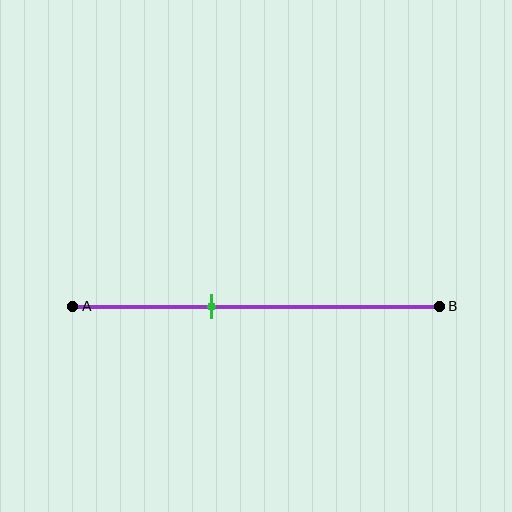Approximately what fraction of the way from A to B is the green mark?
The green mark is approximately 40% of the way from A to B.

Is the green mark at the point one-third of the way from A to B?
No, the mark is at about 40% from A, not at the 33% one-third point.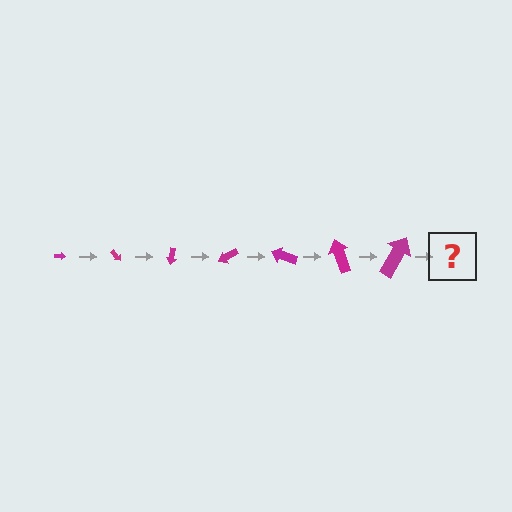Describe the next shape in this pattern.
It should be an arrow, larger than the previous one and rotated 350 degrees from the start.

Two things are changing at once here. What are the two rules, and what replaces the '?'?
The two rules are that the arrow grows larger each step and it rotates 50 degrees each step. The '?' should be an arrow, larger than the previous one and rotated 350 degrees from the start.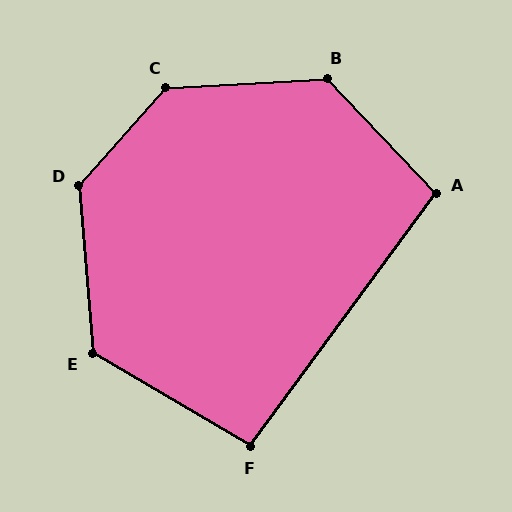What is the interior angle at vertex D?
Approximately 134 degrees (obtuse).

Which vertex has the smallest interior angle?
F, at approximately 96 degrees.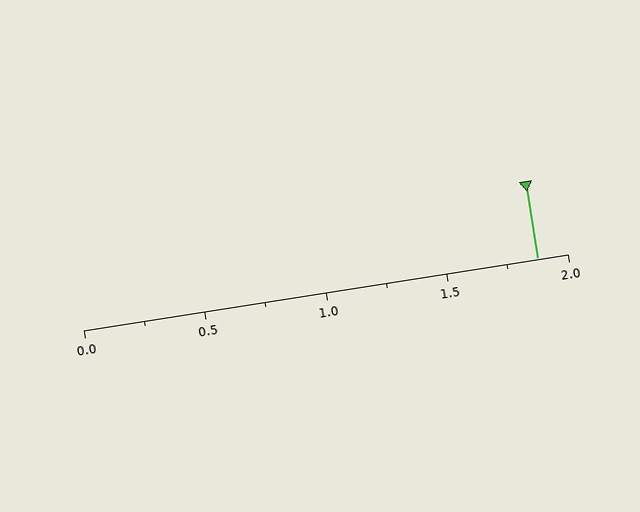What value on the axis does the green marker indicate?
The marker indicates approximately 1.88.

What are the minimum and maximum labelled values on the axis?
The axis runs from 0.0 to 2.0.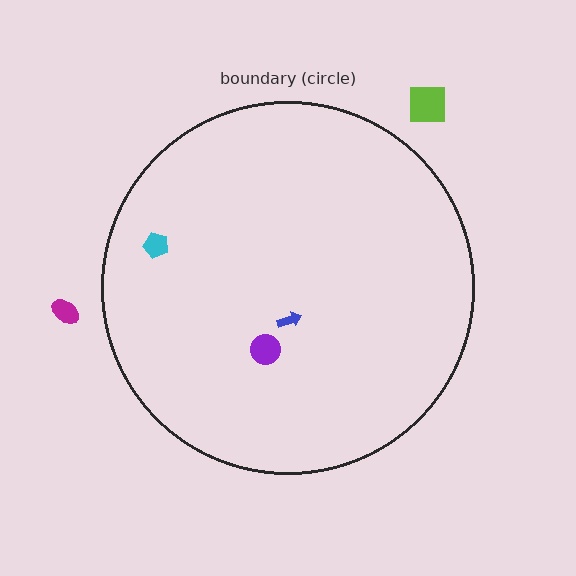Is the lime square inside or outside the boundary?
Outside.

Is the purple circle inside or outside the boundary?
Inside.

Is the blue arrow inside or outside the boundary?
Inside.